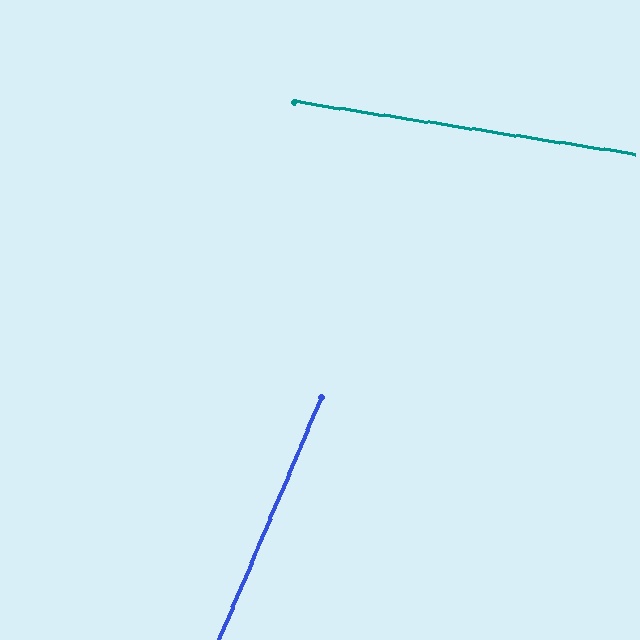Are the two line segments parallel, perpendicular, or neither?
Neither parallel nor perpendicular — they differ by about 76°.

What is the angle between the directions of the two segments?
Approximately 76 degrees.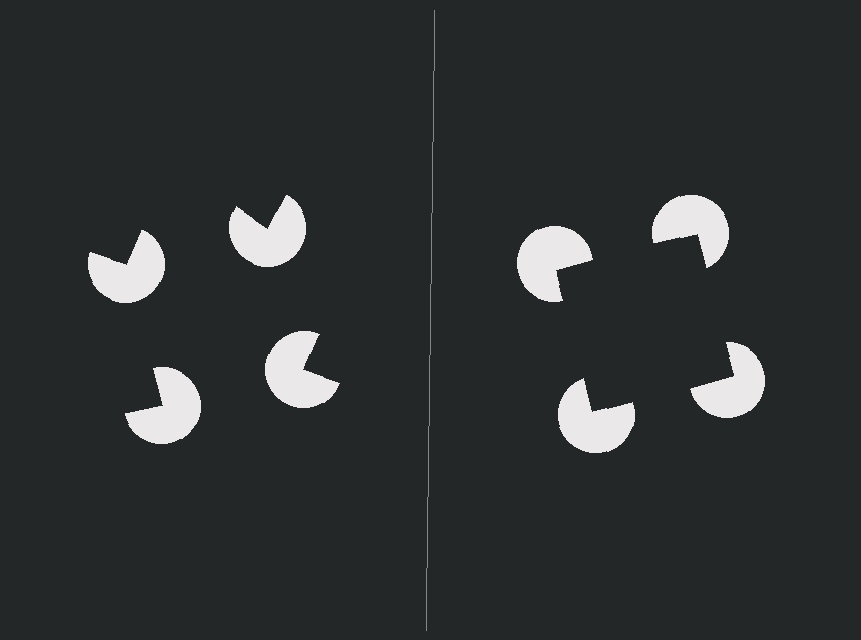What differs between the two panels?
The pac-man discs are positioned identically on both sides; only the wedge orientations differ. On the right they align to a square; on the left they are misaligned.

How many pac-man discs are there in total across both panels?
8 — 4 on each side.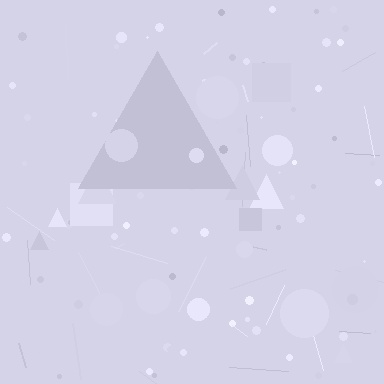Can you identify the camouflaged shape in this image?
The camouflaged shape is a triangle.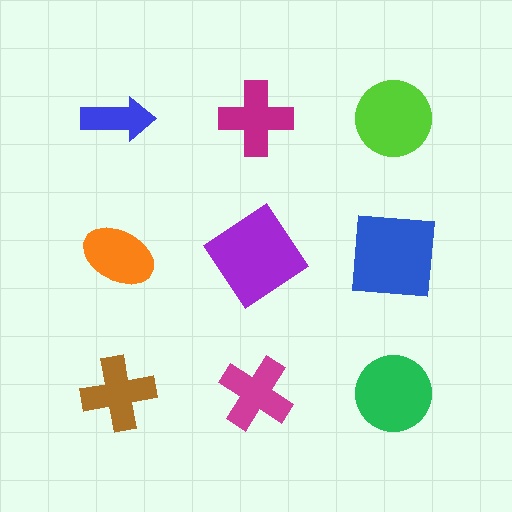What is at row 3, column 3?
A green circle.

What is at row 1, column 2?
A magenta cross.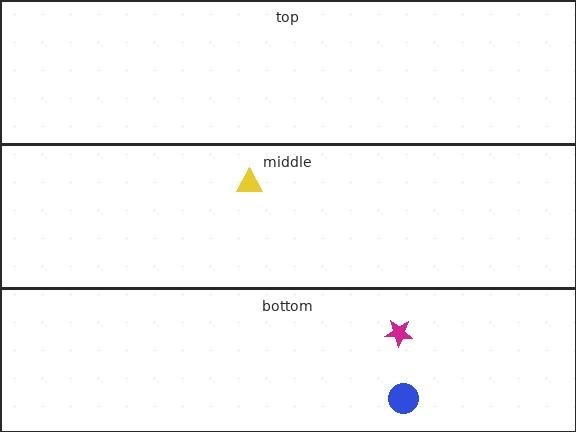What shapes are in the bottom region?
The blue circle, the magenta star.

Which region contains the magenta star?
The bottom region.